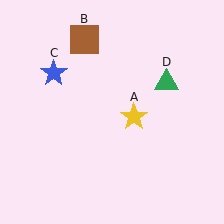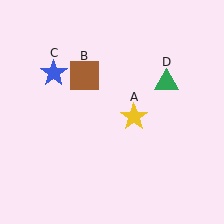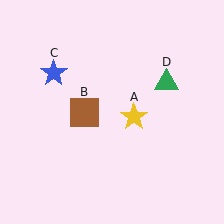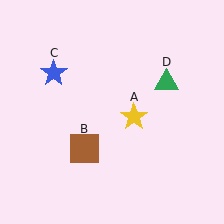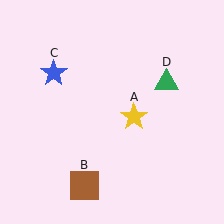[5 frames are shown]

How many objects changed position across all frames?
1 object changed position: brown square (object B).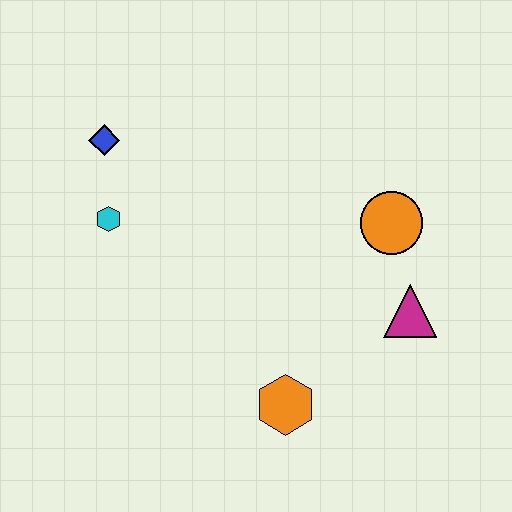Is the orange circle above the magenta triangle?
Yes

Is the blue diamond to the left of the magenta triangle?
Yes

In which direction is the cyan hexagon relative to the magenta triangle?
The cyan hexagon is to the left of the magenta triangle.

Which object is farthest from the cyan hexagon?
The magenta triangle is farthest from the cyan hexagon.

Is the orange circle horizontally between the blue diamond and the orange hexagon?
No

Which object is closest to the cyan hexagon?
The blue diamond is closest to the cyan hexagon.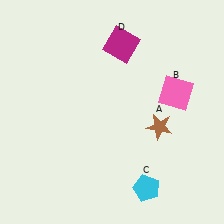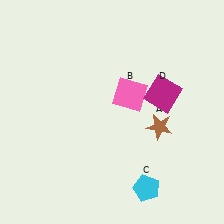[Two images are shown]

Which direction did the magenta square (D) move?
The magenta square (D) moved down.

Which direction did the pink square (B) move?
The pink square (B) moved left.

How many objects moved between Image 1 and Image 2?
2 objects moved between the two images.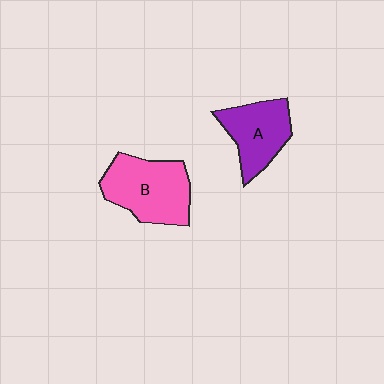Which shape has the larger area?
Shape B (pink).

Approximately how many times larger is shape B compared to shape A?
Approximately 1.3 times.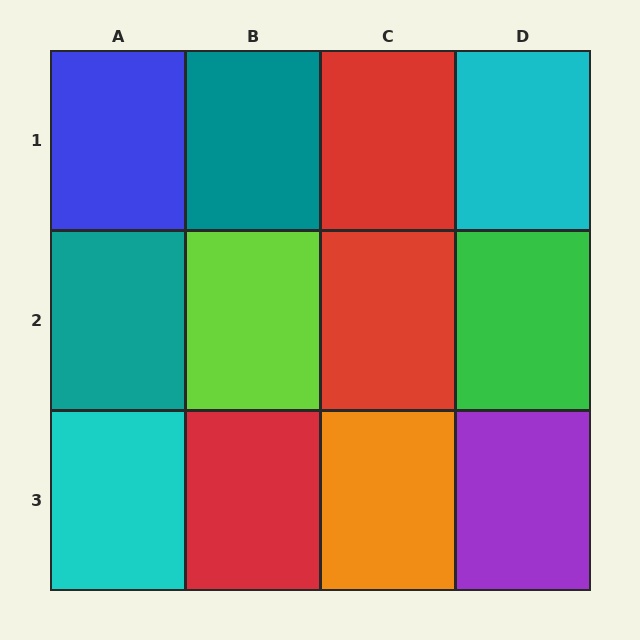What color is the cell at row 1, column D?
Cyan.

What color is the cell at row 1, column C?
Red.